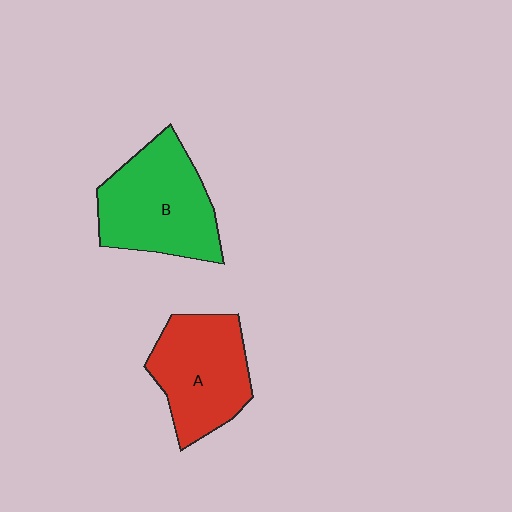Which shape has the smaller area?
Shape A (red).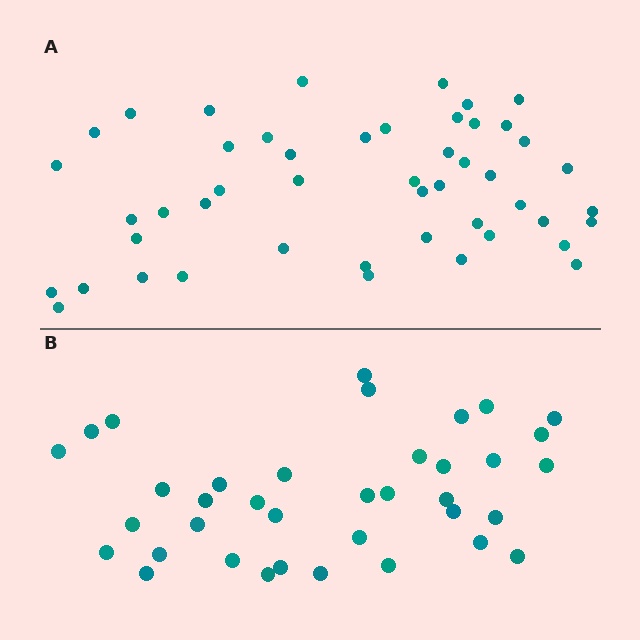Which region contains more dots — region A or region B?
Region A (the top region) has more dots.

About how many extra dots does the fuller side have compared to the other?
Region A has roughly 12 or so more dots than region B.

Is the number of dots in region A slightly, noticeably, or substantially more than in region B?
Region A has noticeably more, but not dramatically so. The ratio is roughly 1.3 to 1.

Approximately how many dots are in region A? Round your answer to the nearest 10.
About 50 dots. (The exact count is 48, which rounds to 50.)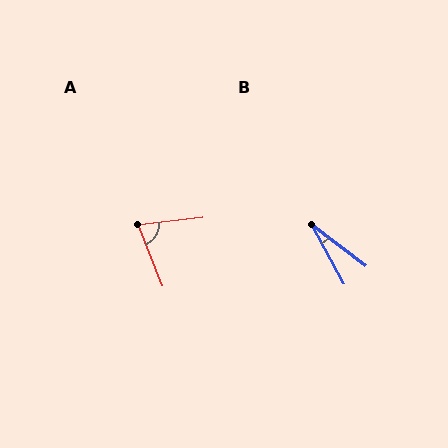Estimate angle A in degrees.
Approximately 75 degrees.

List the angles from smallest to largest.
B (24°), A (75°).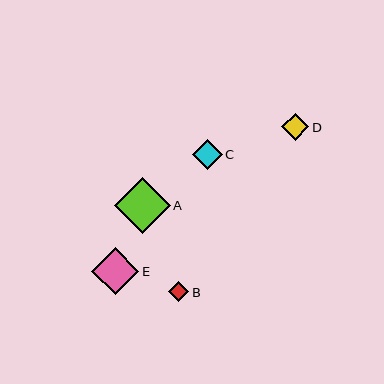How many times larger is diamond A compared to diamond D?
Diamond A is approximately 2.0 times the size of diamond D.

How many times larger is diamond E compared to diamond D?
Diamond E is approximately 1.7 times the size of diamond D.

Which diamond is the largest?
Diamond A is the largest with a size of approximately 56 pixels.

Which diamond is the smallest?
Diamond B is the smallest with a size of approximately 20 pixels.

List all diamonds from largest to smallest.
From largest to smallest: A, E, C, D, B.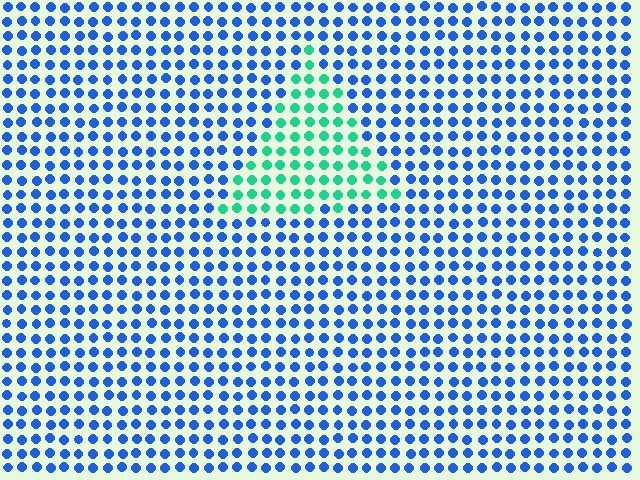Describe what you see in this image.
The image is filled with small blue elements in a uniform arrangement. A triangle-shaped region is visible where the elements are tinted to a slightly different hue, forming a subtle color boundary.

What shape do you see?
I see a triangle.